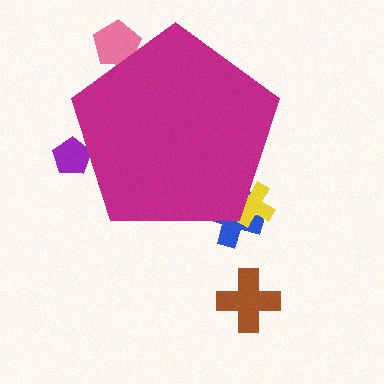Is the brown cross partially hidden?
No, the brown cross is fully visible.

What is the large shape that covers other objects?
A magenta pentagon.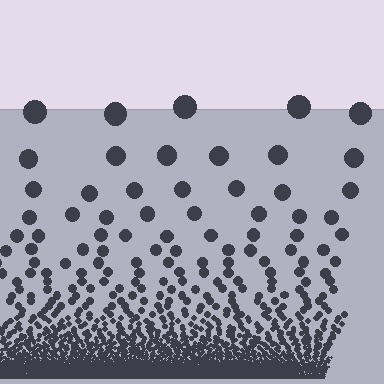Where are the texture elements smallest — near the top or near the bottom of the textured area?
Near the bottom.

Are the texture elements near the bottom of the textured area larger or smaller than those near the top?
Smaller. The gradient is inverted — elements near the bottom are smaller and denser.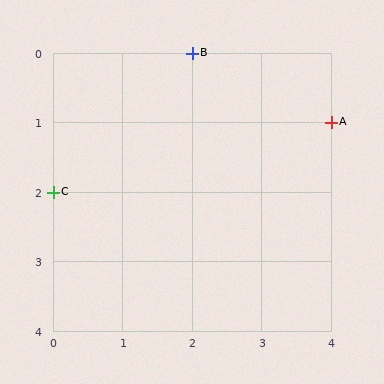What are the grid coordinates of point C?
Point C is at grid coordinates (0, 2).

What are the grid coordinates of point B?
Point B is at grid coordinates (2, 0).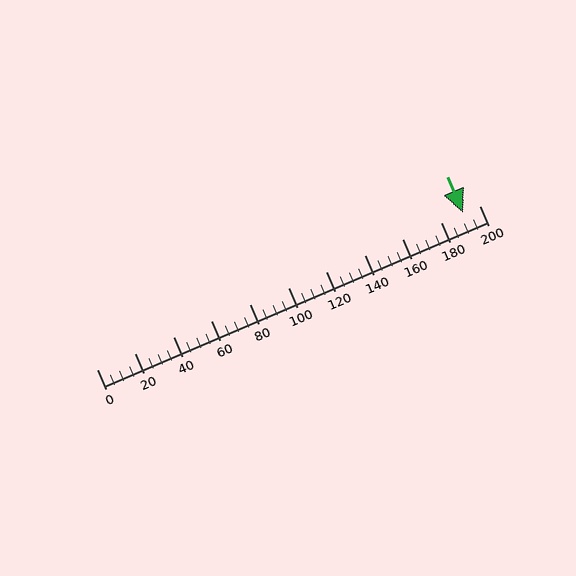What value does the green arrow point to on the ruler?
The green arrow points to approximately 192.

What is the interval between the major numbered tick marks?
The major tick marks are spaced 20 units apart.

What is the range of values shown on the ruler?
The ruler shows values from 0 to 200.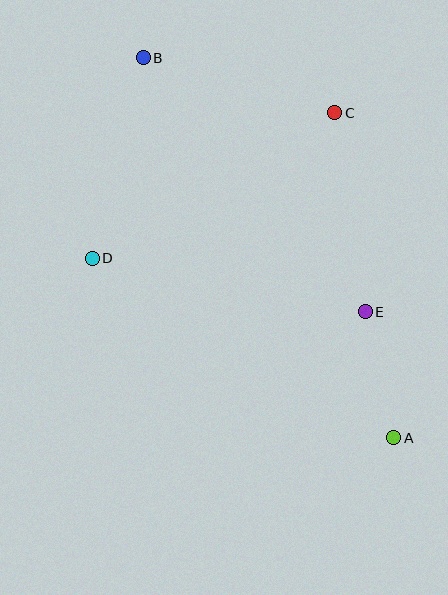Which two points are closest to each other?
Points A and E are closest to each other.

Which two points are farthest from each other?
Points A and B are farthest from each other.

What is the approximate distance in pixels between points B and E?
The distance between B and E is approximately 337 pixels.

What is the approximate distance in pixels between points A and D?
The distance between A and D is approximately 351 pixels.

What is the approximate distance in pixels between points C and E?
The distance between C and E is approximately 201 pixels.